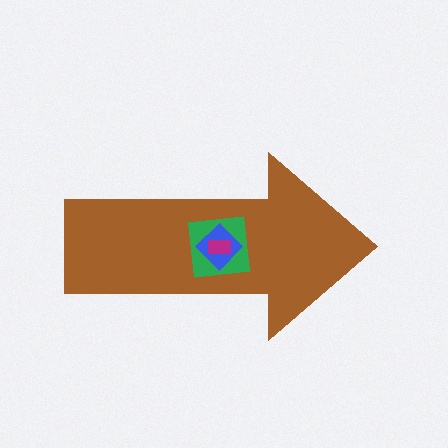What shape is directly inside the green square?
The blue diamond.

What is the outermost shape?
The brown arrow.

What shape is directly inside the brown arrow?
The green square.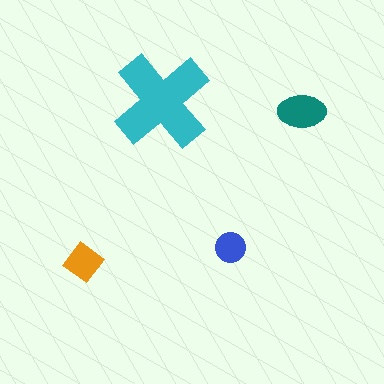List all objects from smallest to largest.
The blue circle, the orange diamond, the teal ellipse, the cyan cross.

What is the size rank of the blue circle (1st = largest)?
4th.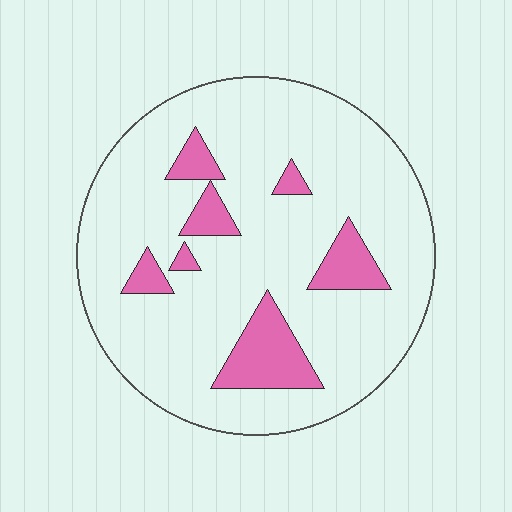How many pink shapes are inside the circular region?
7.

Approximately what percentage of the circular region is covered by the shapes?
Approximately 15%.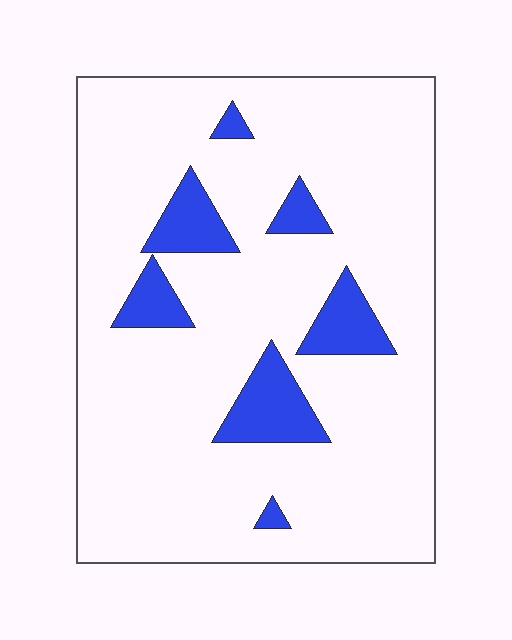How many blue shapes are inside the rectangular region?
7.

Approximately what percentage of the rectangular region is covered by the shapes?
Approximately 15%.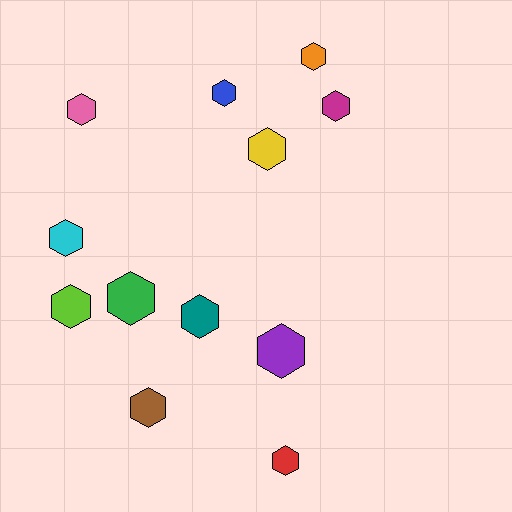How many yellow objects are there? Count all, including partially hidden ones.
There is 1 yellow object.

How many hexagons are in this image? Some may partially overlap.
There are 12 hexagons.